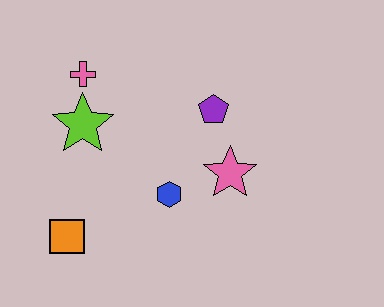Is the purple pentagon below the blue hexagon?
No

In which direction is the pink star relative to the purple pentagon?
The pink star is below the purple pentagon.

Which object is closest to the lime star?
The pink cross is closest to the lime star.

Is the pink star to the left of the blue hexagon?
No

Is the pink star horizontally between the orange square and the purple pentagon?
No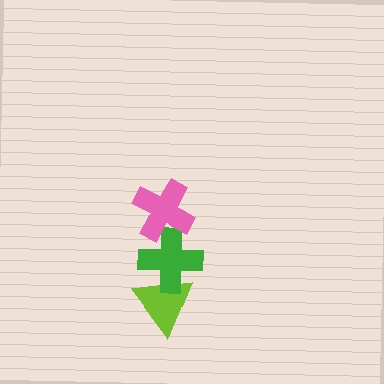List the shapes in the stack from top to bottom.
From top to bottom: the pink cross, the green cross, the lime triangle.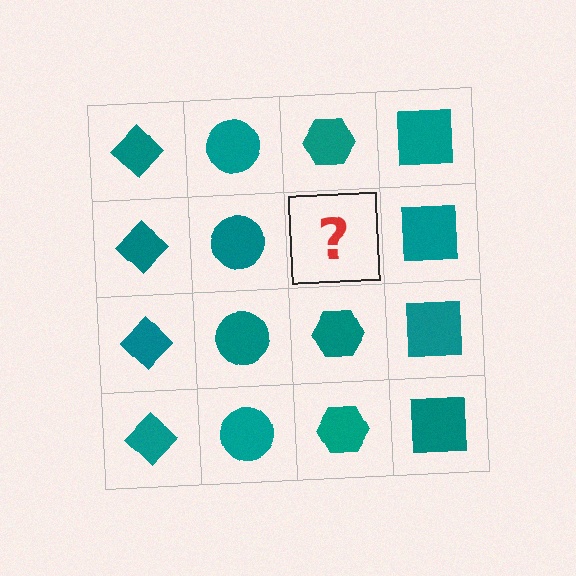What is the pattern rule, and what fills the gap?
The rule is that each column has a consistent shape. The gap should be filled with a teal hexagon.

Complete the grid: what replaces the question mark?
The question mark should be replaced with a teal hexagon.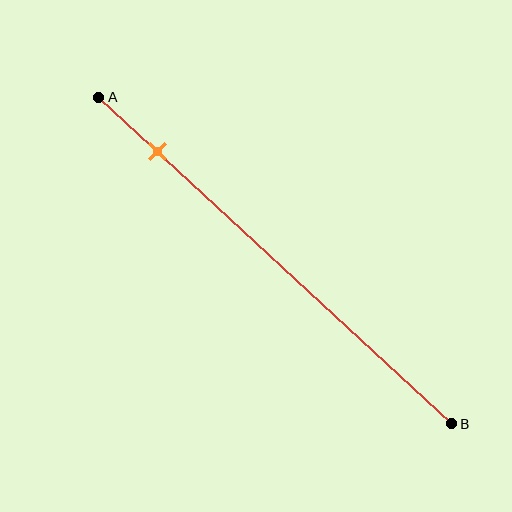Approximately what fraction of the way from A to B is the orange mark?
The orange mark is approximately 15% of the way from A to B.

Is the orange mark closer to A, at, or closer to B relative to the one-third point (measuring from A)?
The orange mark is closer to point A than the one-third point of segment AB.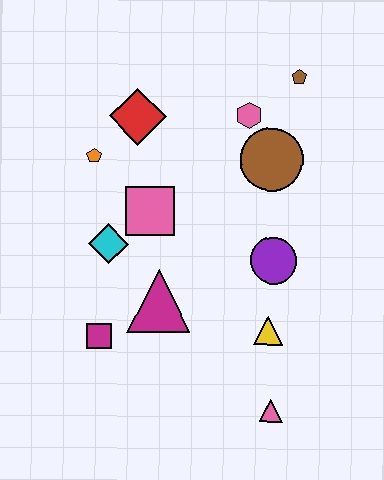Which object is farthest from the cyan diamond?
The brown pentagon is farthest from the cyan diamond.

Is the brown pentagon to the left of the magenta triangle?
No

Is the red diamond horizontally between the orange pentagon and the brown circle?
Yes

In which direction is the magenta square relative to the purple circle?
The magenta square is to the left of the purple circle.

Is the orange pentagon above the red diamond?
No